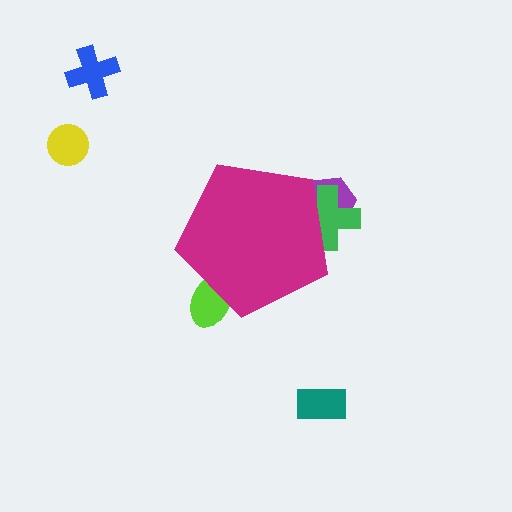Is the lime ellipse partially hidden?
Yes, the lime ellipse is partially hidden behind the magenta pentagon.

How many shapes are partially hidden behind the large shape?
3 shapes are partially hidden.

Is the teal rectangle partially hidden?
No, the teal rectangle is fully visible.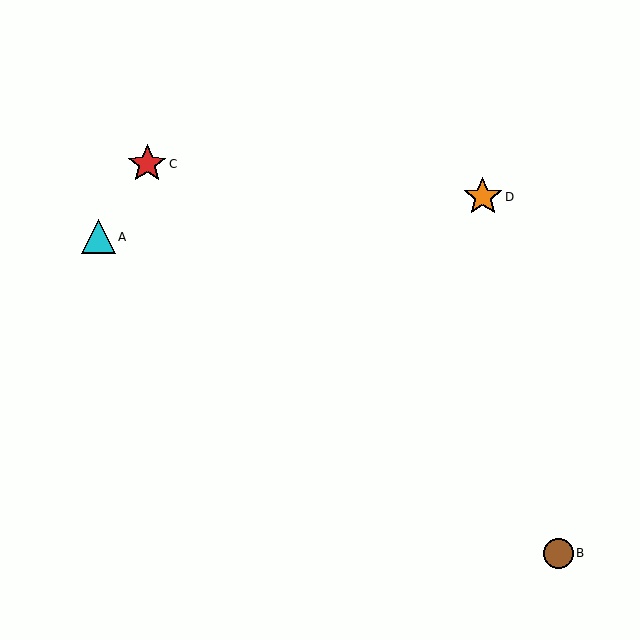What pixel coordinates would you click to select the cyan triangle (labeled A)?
Click at (98, 237) to select the cyan triangle A.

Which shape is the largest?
The orange star (labeled D) is the largest.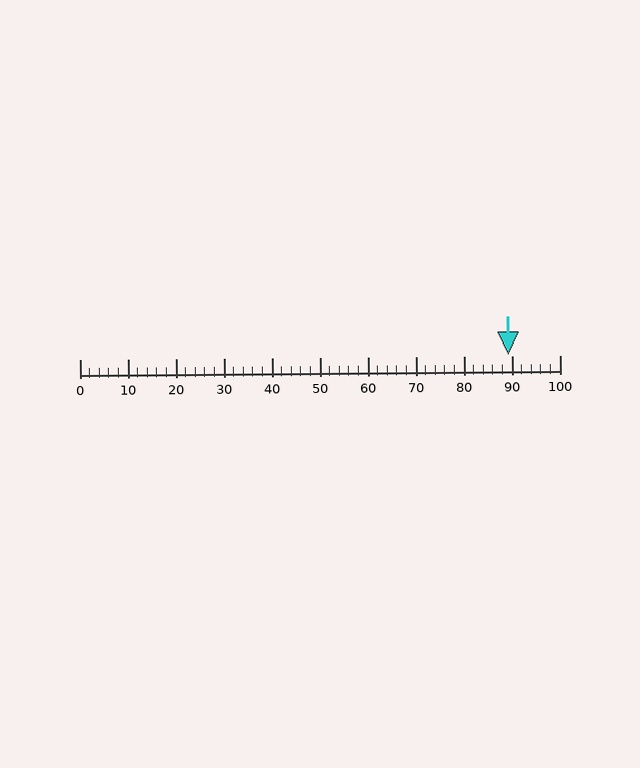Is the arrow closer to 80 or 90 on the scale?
The arrow is closer to 90.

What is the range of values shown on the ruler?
The ruler shows values from 0 to 100.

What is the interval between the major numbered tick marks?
The major tick marks are spaced 10 units apart.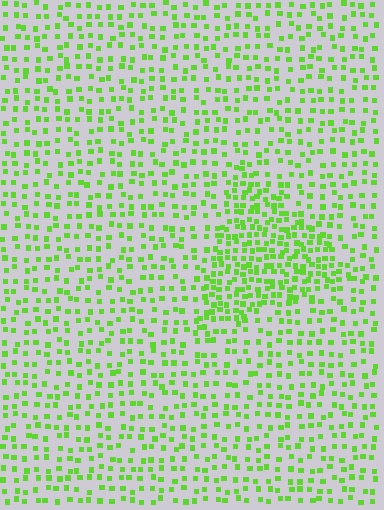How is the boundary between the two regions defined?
The boundary is defined by a change in element density (approximately 2.0x ratio). All elements are the same color, size, and shape.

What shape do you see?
I see a triangle.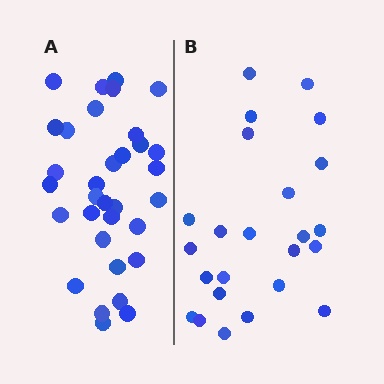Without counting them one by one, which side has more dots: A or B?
Region A (the left region) has more dots.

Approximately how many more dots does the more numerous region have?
Region A has roughly 8 or so more dots than region B.